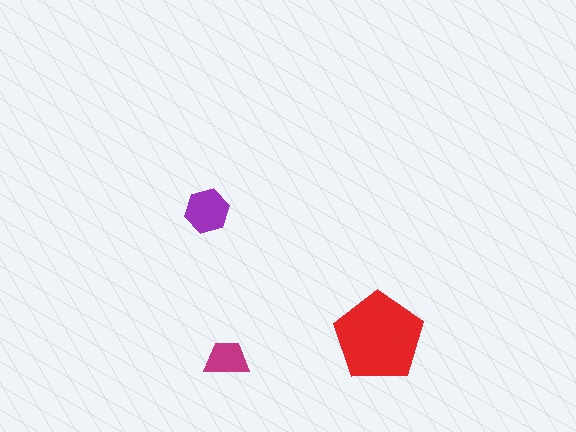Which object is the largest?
The red pentagon.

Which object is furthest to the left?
The purple hexagon is leftmost.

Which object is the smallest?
The magenta trapezoid.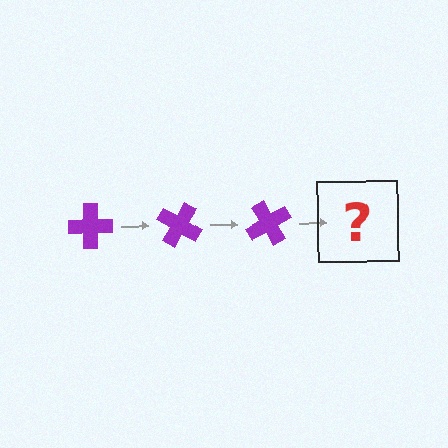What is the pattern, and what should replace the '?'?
The pattern is that the cross rotates 30 degrees each step. The '?' should be a purple cross rotated 90 degrees.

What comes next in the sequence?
The next element should be a purple cross rotated 90 degrees.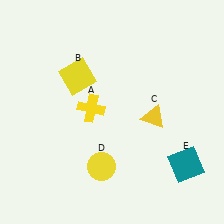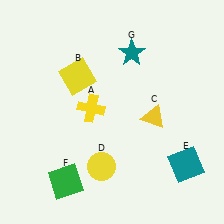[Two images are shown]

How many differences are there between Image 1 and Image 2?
There are 2 differences between the two images.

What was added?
A green square (F), a teal star (G) were added in Image 2.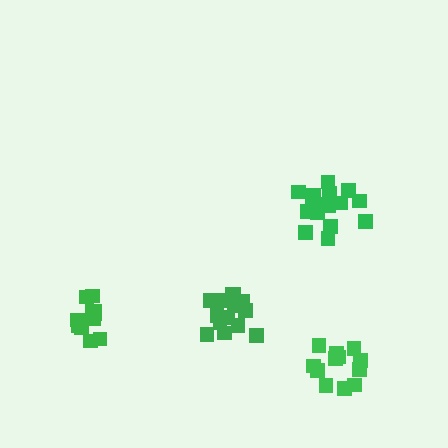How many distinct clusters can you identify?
There are 4 distinct clusters.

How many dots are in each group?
Group 1: 16 dots, Group 2: 14 dots, Group 3: 11 dots, Group 4: 13 dots (54 total).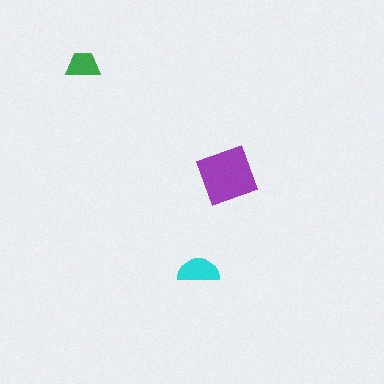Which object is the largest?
The purple diamond.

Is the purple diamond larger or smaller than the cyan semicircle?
Larger.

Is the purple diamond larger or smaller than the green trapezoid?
Larger.